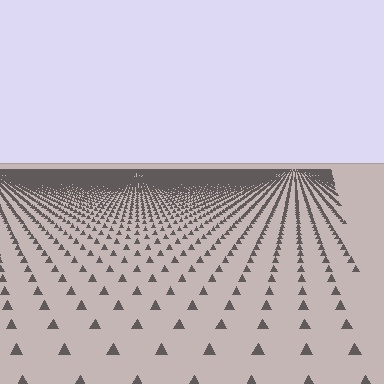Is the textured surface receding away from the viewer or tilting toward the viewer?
The surface is receding away from the viewer. Texture elements get smaller and denser toward the top.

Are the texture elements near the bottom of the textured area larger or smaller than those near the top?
Larger. Near the bottom, elements are closer to the viewer and appear at a bigger on-screen size.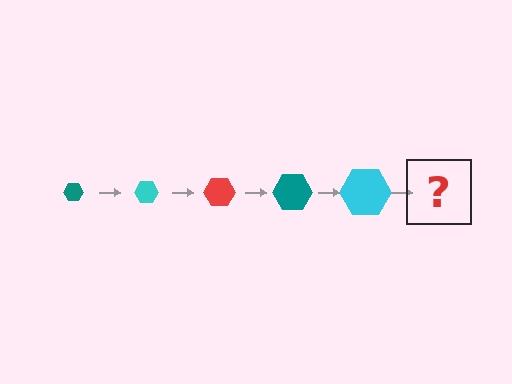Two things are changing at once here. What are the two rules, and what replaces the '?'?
The two rules are that the hexagon grows larger each step and the color cycles through teal, cyan, and red. The '?' should be a red hexagon, larger than the previous one.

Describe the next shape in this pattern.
It should be a red hexagon, larger than the previous one.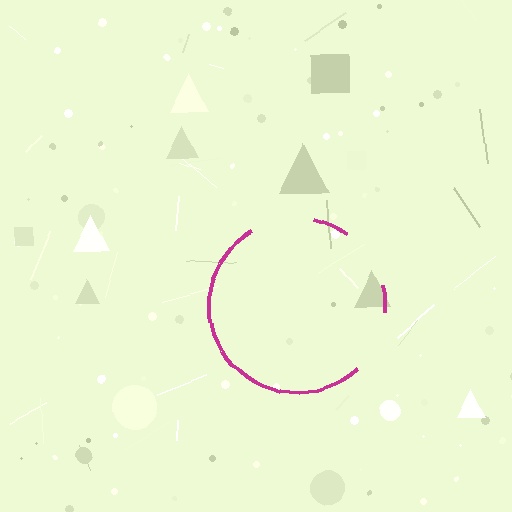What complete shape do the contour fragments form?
The contour fragments form a circle.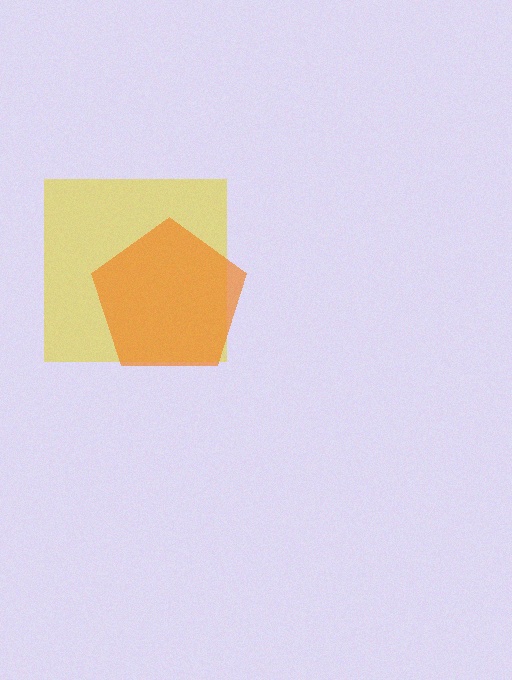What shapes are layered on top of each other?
The layered shapes are: a yellow square, an orange pentagon.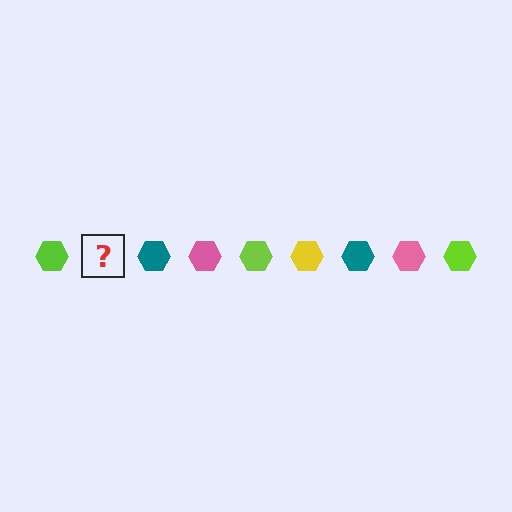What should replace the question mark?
The question mark should be replaced with a yellow hexagon.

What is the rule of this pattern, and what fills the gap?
The rule is that the pattern cycles through lime, yellow, teal, pink hexagons. The gap should be filled with a yellow hexagon.